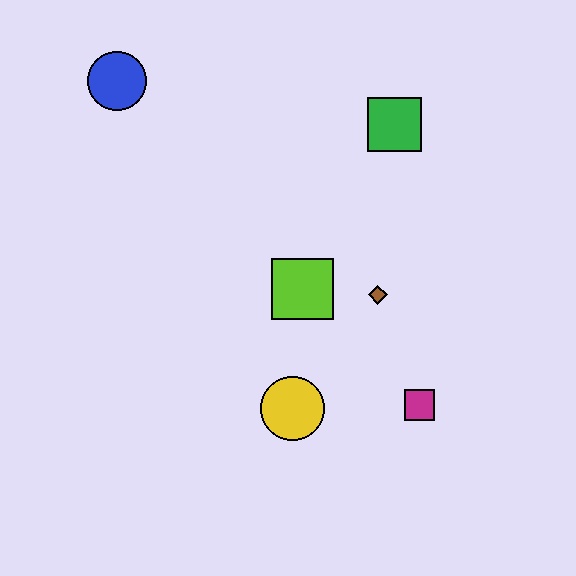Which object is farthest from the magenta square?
The blue circle is farthest from the magenta square.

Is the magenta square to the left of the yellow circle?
No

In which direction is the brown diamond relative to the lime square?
The brown diamond is to the right of the lime square.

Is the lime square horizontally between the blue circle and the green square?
Yes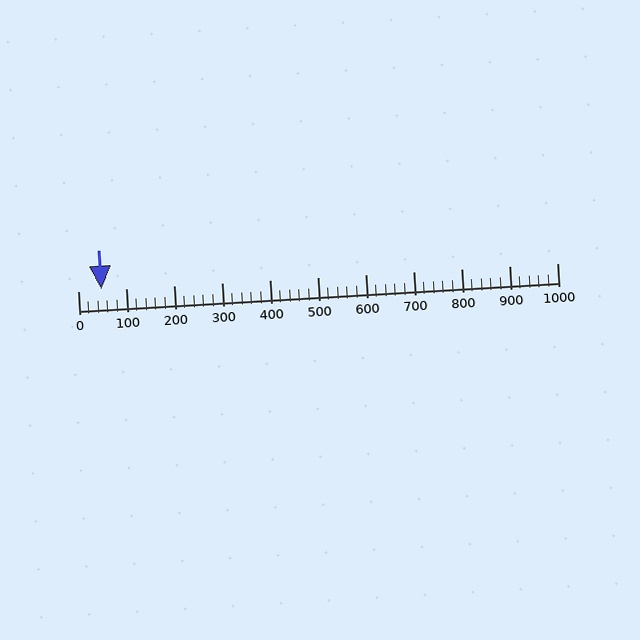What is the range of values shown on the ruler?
The ruler shows values from 0 to 1000.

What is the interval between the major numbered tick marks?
The major tick marks are spaced 100 units apart.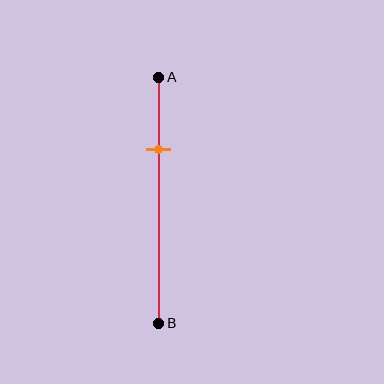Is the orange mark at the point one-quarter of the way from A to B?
No, the mark is at about 30% from A, not at the 25% one-quarter point.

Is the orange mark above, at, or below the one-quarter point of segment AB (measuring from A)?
The orange mark is below the one-quarter point of segment AB.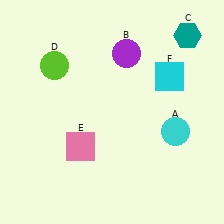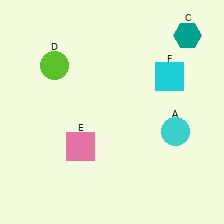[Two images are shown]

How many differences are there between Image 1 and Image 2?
There is 1 difference between the two images.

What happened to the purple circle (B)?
The purple circle (B) was removed in Image 2. It was in the top-right area of Image 1.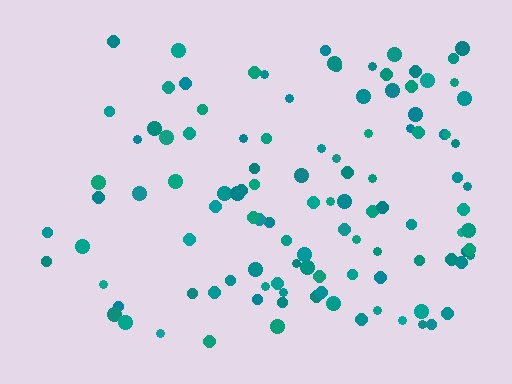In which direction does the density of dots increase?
From left to right, with the right side densest.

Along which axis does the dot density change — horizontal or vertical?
Horizontal.